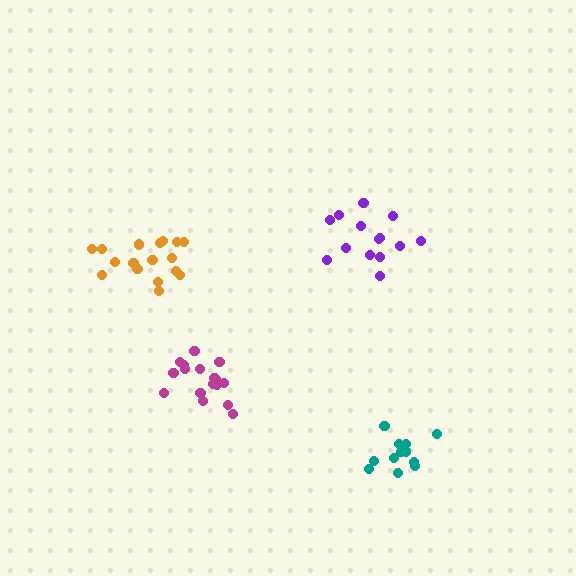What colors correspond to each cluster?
The clusters are colored: teal, orange, magenta, purple.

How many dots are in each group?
Group 1: 13 dots, Group 2: 19 dots, Group 3: 17 dots, Group 4: 14 dots (63 total).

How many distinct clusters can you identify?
There are 4 distinct clusters.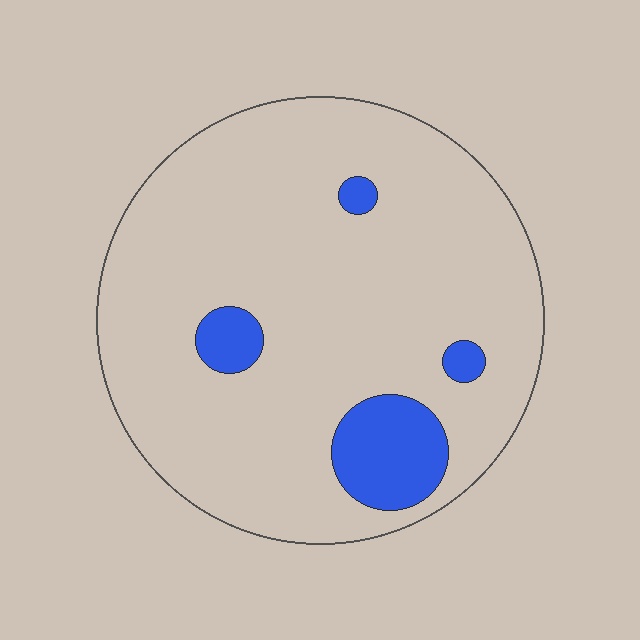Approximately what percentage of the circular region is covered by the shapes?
Approximately 10%.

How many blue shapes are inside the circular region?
4.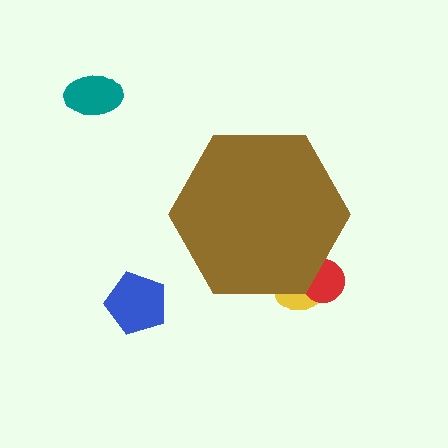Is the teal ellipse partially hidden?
No, the teal ellipse is fully visible.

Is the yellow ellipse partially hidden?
Yes, the yellow ellipse is partially hidden behind the brown hexagon.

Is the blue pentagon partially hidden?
No, the blue pentagon is fully visible.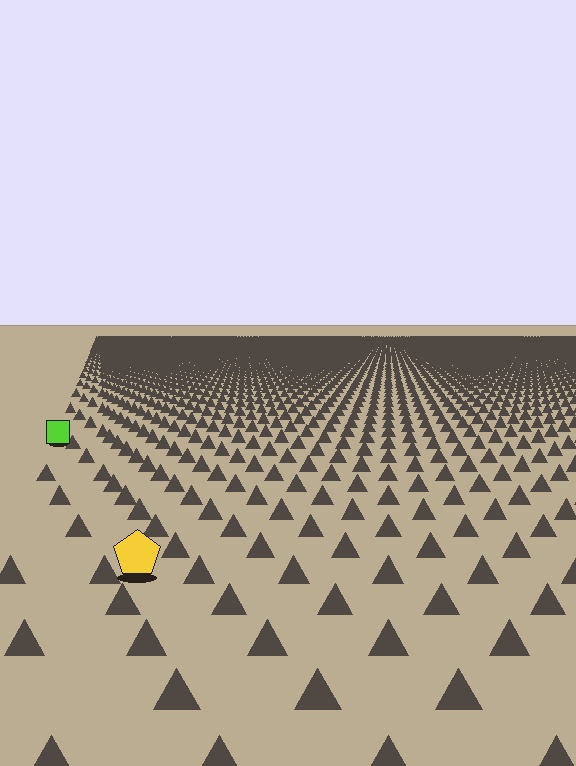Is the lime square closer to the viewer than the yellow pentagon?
No. The yellow pentagon is closer — you can tell from the texture gradient: the ground texture is coarser near it.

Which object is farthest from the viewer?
The lime square is farthest from the viewer. It appears smaller and the ground texture around it is denser.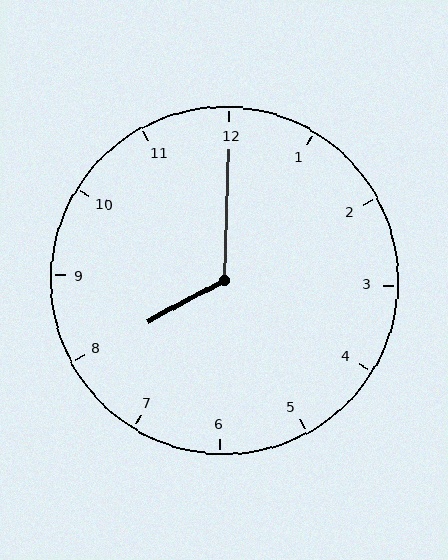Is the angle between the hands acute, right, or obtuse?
It is obtuse.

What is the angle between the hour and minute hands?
Approximately 120 degrees.